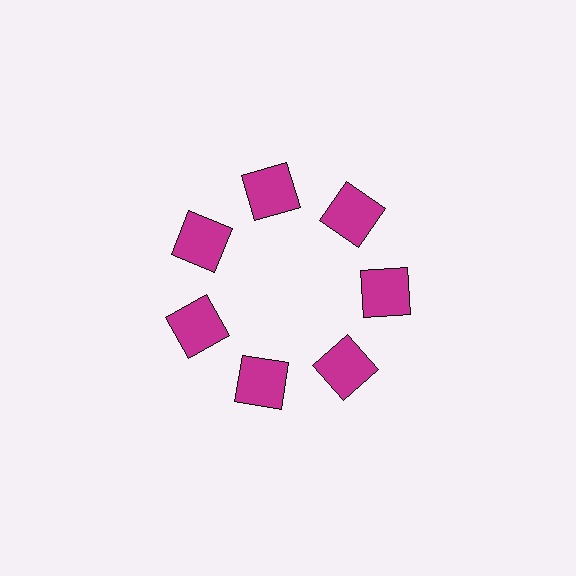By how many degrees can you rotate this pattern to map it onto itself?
The pattern maps onto itself every 51 degrees of rotation.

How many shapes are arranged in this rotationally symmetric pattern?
There are 7 shapes, arranged in 7 groups of 1.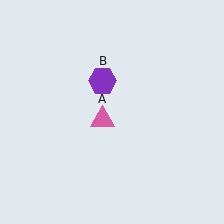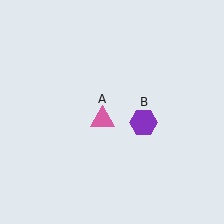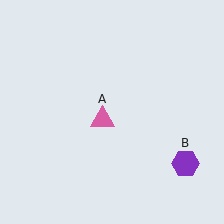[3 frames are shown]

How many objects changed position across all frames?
1 object changed position: purple hexagon (object B).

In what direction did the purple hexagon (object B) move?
The purple hexagon (object B) moved down and to the right.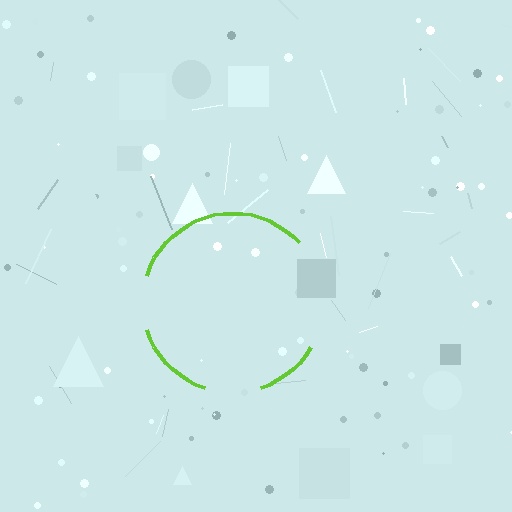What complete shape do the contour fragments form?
The contour fragments form a circle.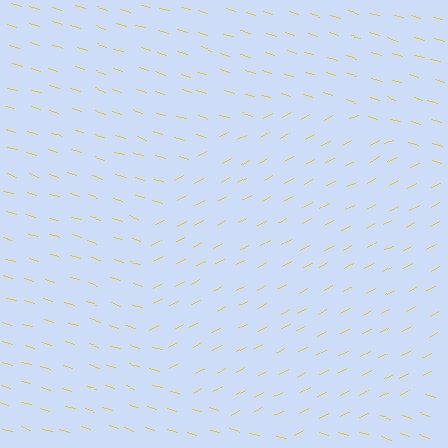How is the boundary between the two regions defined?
The boundary is defined purely by a change in line orientation (approximately 45 degrees difference). All lines are the same color and thickness.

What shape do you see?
I see a circle.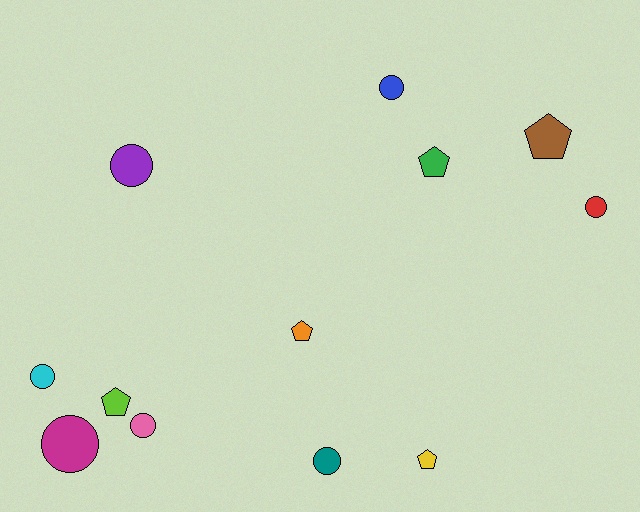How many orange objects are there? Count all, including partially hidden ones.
There is 1 orange object.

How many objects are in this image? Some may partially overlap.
There are 12 objects.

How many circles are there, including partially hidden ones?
There are 7 circles.